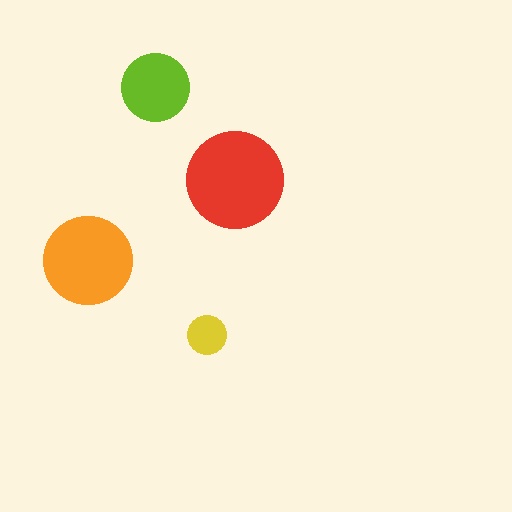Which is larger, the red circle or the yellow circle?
The red one.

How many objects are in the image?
There are 4 objects in the image.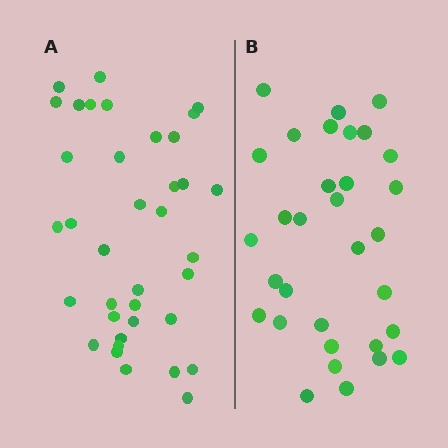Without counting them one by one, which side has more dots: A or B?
Region A (the left region) has more dots.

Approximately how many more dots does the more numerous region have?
Region A has about 5 more dots than region B.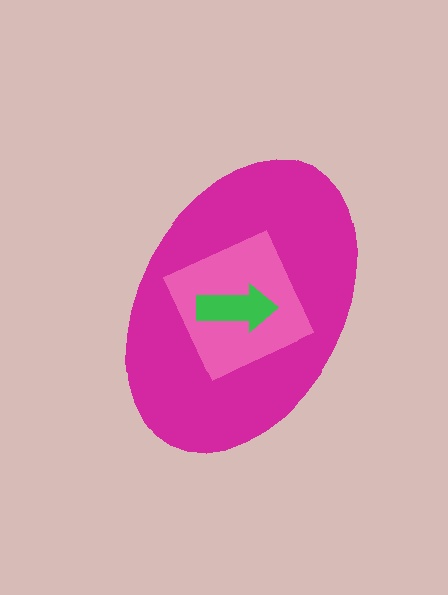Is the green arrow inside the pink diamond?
Yes.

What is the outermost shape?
The magenta ellipse.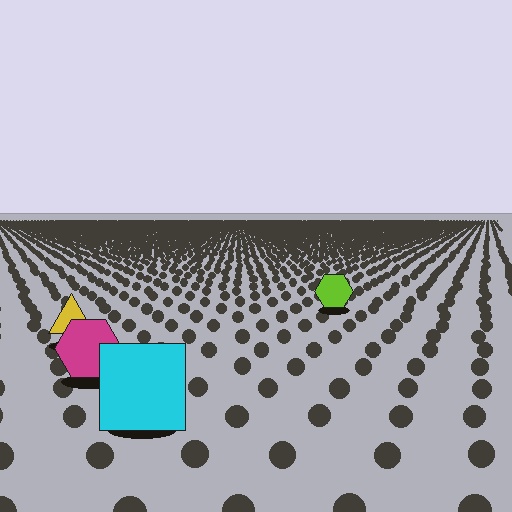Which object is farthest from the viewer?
The lime hexagon is farthest from the viewer. It appears smaller and the ground texture around it is denser.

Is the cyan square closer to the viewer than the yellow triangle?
Yes. The cyan square is closer — you can tell from the texture gradient: the ground texture is coarser near it.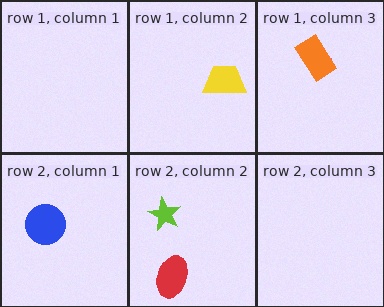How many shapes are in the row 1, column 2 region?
1.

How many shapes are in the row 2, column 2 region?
2.